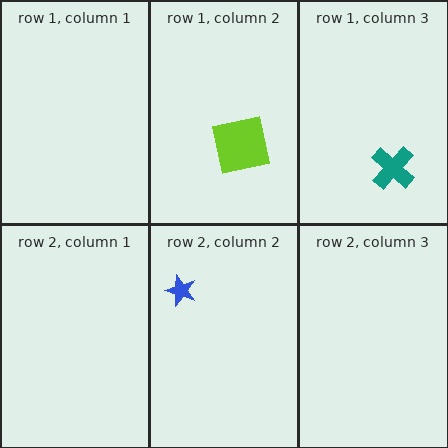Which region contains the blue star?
The row 2, column 2 region.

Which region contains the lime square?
The row 1, column 2 region.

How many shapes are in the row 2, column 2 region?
1.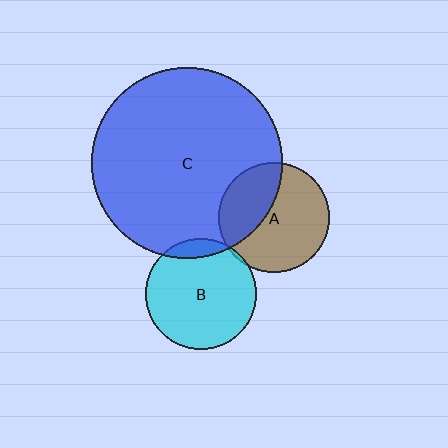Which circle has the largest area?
Circle C (blue).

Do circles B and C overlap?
Yes.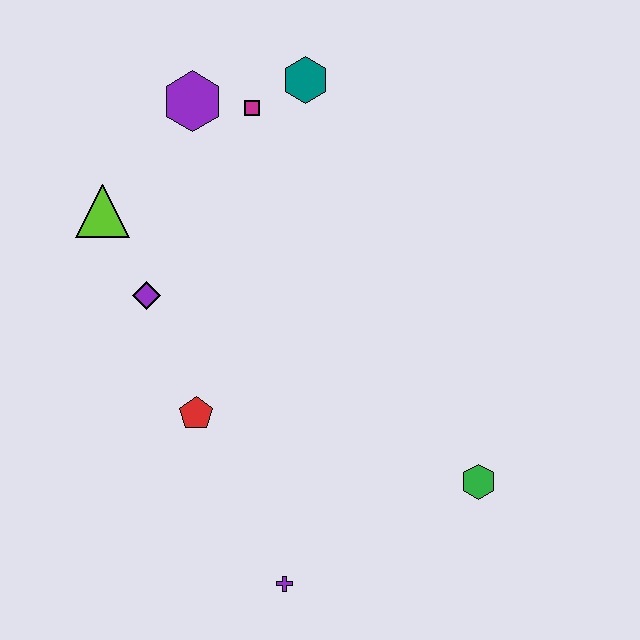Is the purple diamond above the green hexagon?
Yes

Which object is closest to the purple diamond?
The lime triangle is closest to the purple diamond.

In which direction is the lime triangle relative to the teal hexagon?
The lime triangle is to the left of the teal hexagon.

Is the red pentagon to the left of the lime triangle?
No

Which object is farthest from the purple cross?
The teal hexagon is farthest from the purple cross.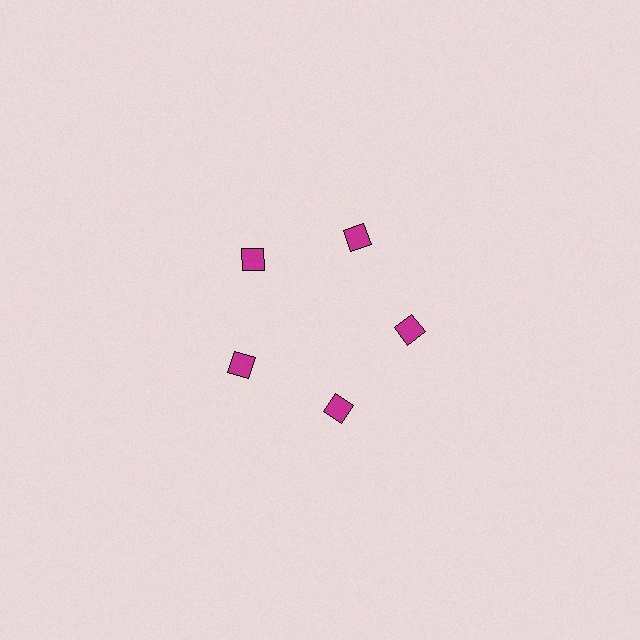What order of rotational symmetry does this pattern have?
This pattern has 5-fold rotational symmetry.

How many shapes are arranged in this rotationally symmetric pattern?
There are 5 shapes, arranged in 5 groups of 1.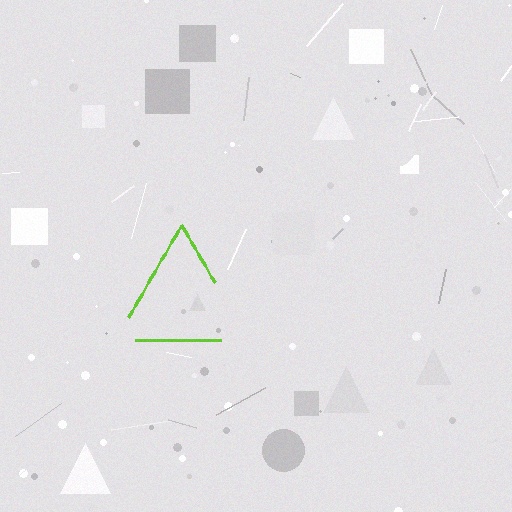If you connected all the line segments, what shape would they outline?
They would outline a triangle.